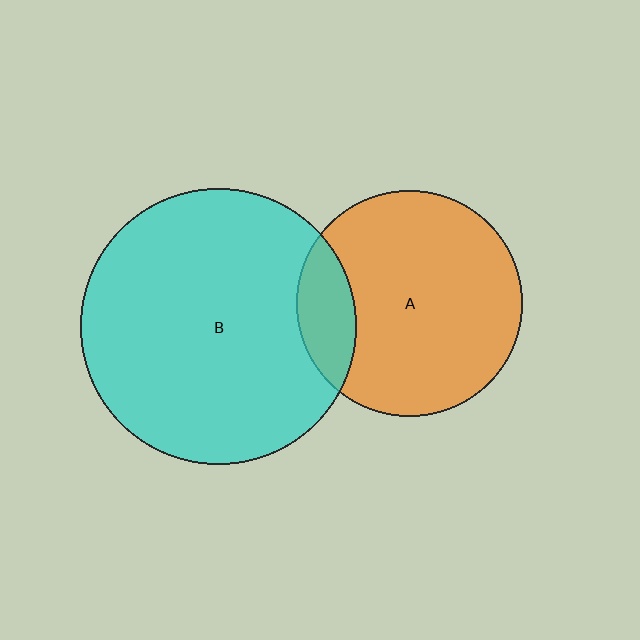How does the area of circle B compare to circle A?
Approximately 1.5 times.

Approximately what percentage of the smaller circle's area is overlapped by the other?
Approximately 15%.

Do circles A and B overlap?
Yes.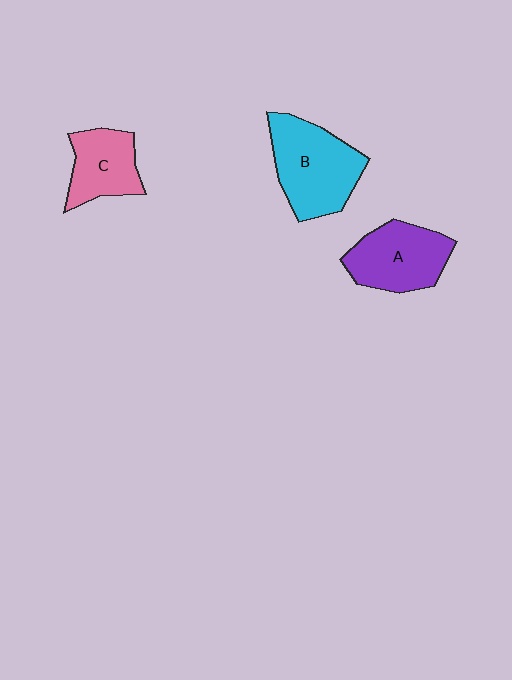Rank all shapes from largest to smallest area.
From largest to smallest: B (cyan), A (purple), C (pink).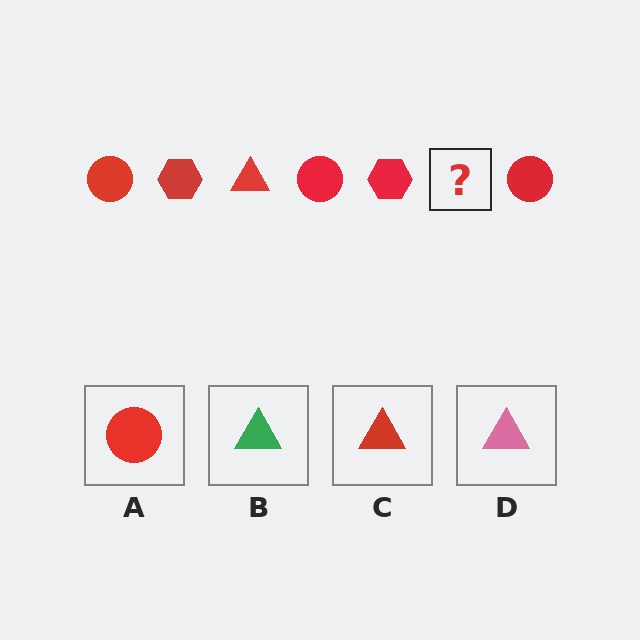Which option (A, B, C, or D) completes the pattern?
C.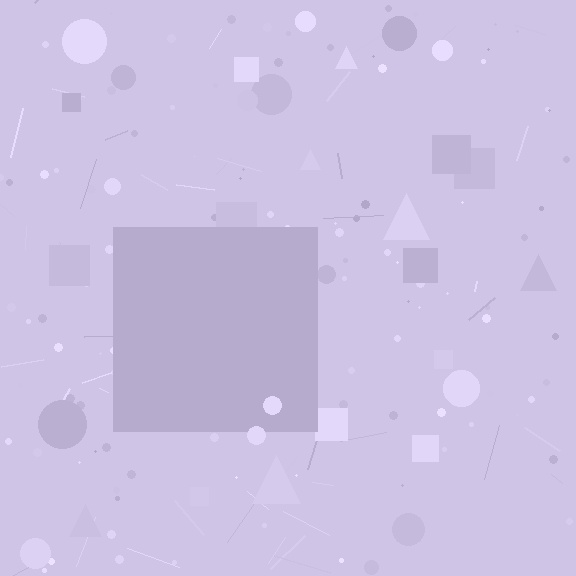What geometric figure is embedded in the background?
A square is embedded in the background.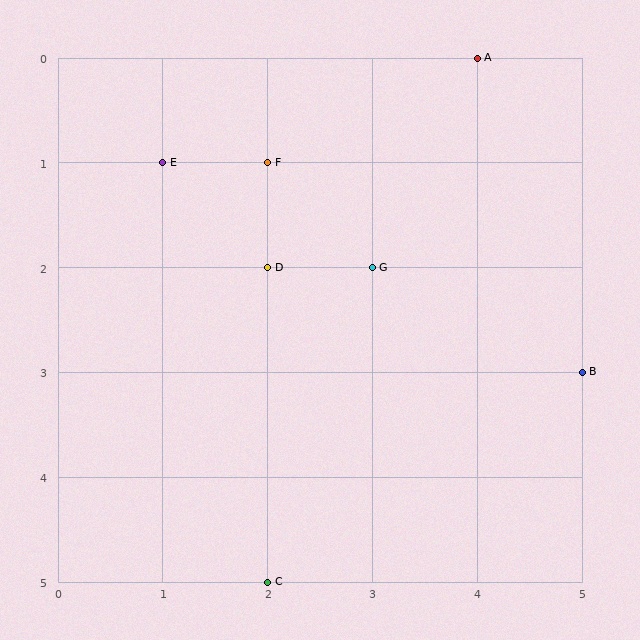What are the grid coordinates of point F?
Point F is at grid coordinates (2, 1).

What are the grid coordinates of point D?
Point D is at grid coordinates (2, 2).